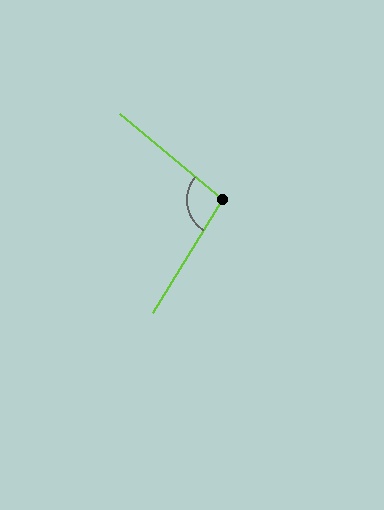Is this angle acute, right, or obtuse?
It is obtuse.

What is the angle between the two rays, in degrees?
Approximately 98 degrees.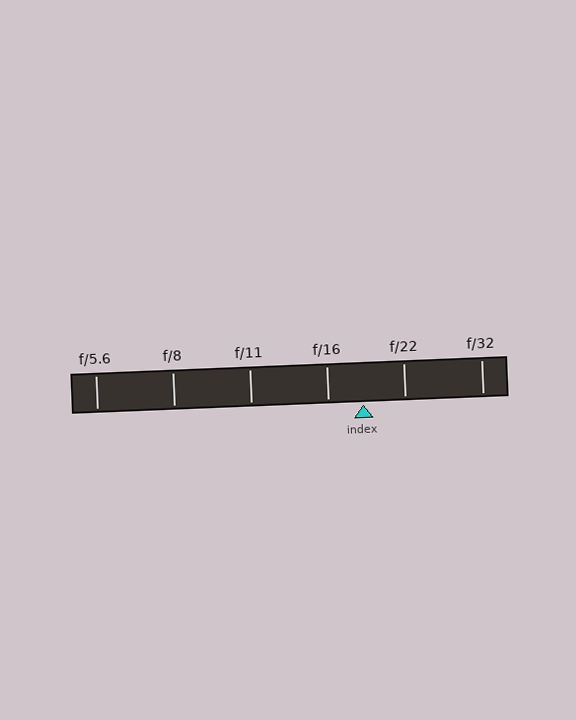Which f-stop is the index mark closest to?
The index mark is closest to f/16.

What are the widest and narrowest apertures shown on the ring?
The widest aperture shown is f/5.6 and the narrowest is f/32.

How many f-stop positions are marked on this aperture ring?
There are 6 f-stop positions marked.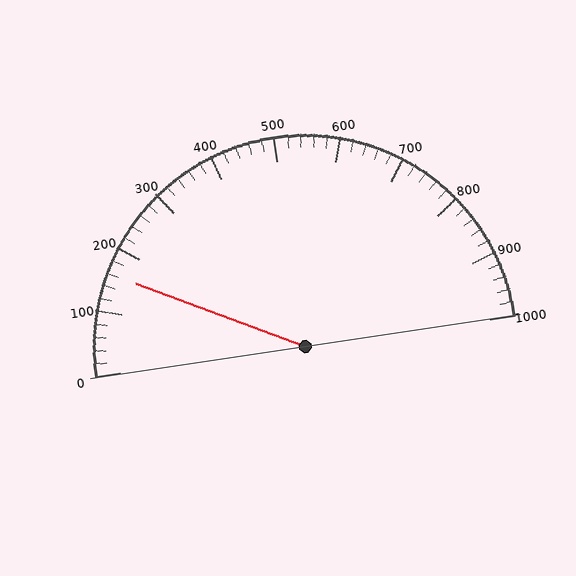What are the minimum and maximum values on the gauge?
The gauge ranges from 0 to 1000.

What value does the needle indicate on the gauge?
The needle indicates approximately 160.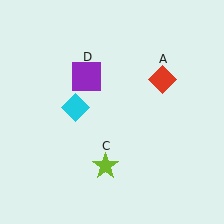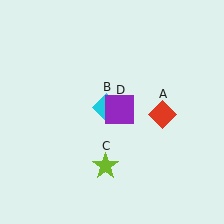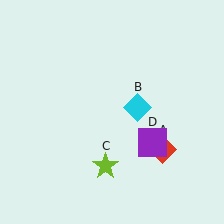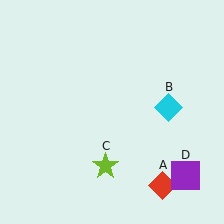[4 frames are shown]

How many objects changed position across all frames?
3 objects changed position: red diamond (object A), cyan diamond (object B), purple square (object D).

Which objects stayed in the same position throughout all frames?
Lime star (object C) remained stationary.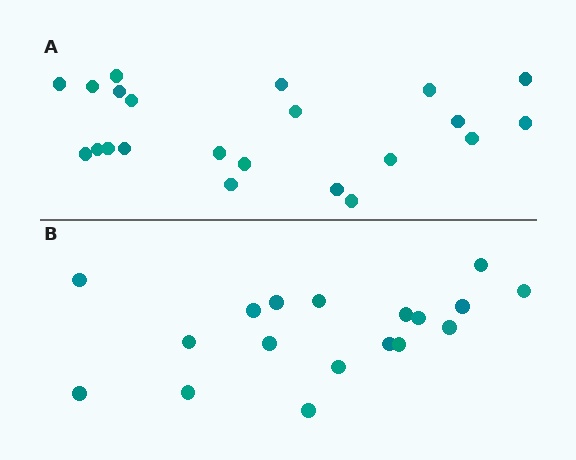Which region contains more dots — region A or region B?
Region A (the top region) has more dots.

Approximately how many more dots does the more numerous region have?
Region A has about 4 more dots than region B.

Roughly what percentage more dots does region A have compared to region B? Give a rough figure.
About 20% more.